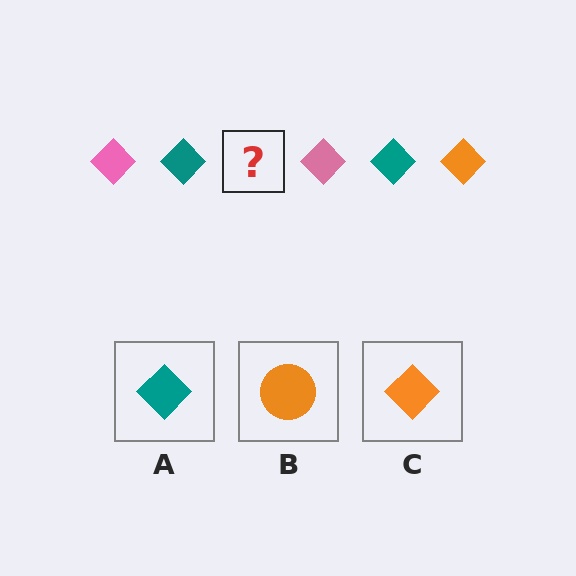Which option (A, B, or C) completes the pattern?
C.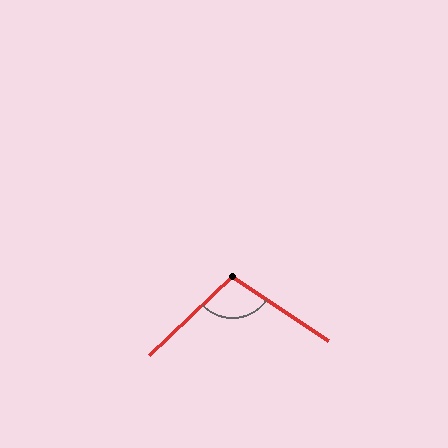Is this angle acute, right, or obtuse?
It is obtuse.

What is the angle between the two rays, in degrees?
Approximately 103 degrees.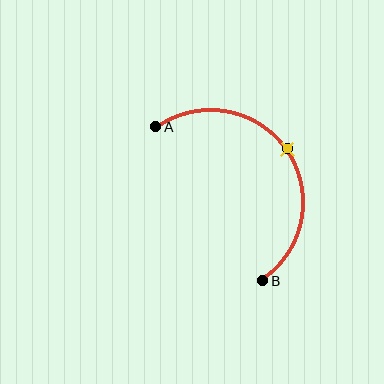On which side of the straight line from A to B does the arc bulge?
The arc bulges above and to the right of the straight line connecting A and B.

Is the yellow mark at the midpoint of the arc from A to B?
Yes. The yellow mark lies on the arc at equal arc-length from both A and B — it is the arc midpoint.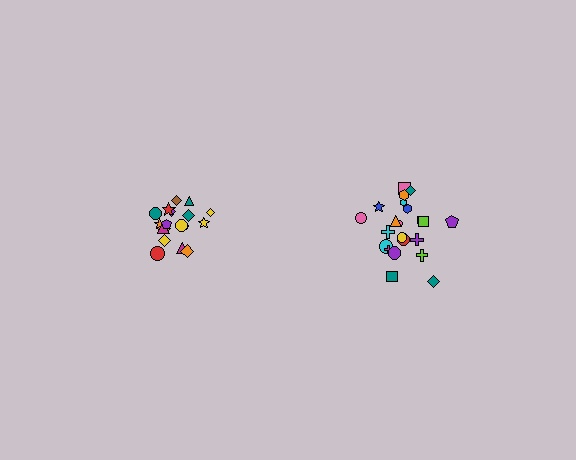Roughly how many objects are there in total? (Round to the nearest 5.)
Roughly 40 objects in total.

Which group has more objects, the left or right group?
The right group.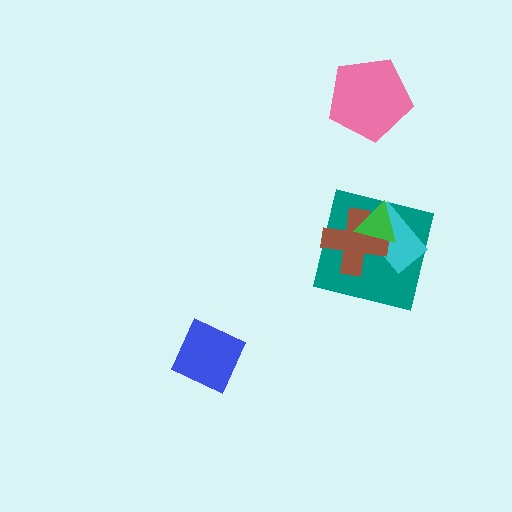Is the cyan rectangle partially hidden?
Yes, it is partially covered by another shape.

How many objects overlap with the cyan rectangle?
3 objects overlap with the cyan rectangle.